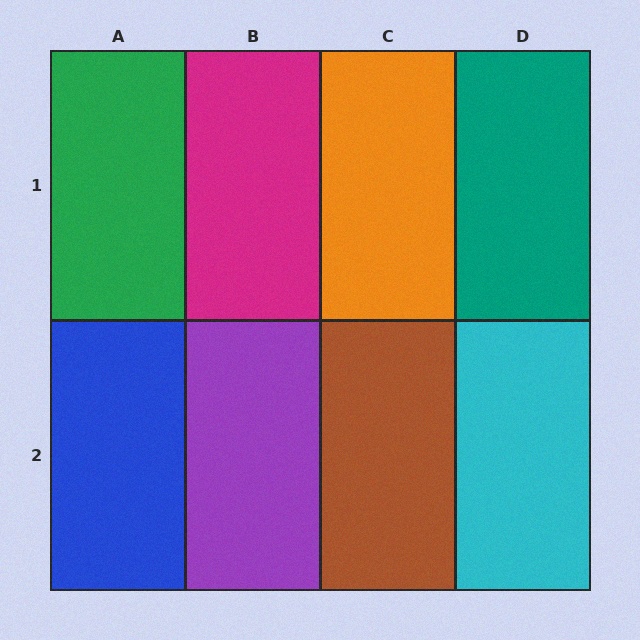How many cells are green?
1 cell is green.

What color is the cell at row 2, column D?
Cyan.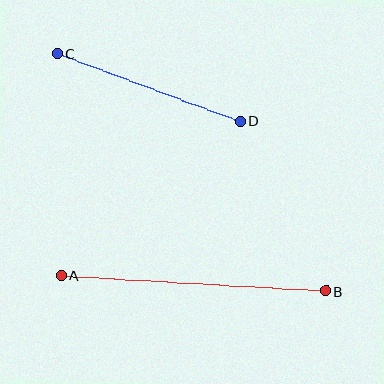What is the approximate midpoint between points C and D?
The midpoint is at approximately (149, 87) pixels.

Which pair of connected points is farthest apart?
Points A and B are farthest apart.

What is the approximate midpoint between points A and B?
The midpoint is at approximately (193, 283) pixels.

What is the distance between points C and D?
The distance is approximately 195 pixels.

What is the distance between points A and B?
The distance is approximately 265 pixels.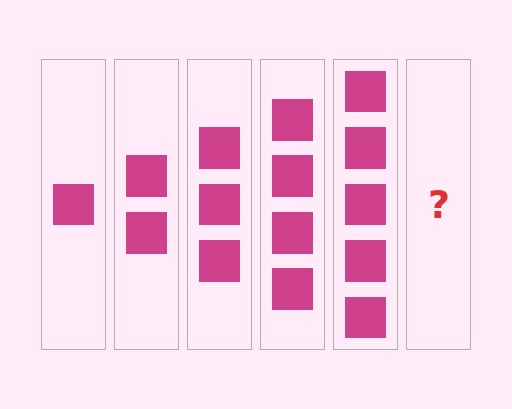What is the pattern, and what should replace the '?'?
The pattern is that each step adds one more square. The '?' should be 6 squares.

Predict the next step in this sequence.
The next step is 6 squares.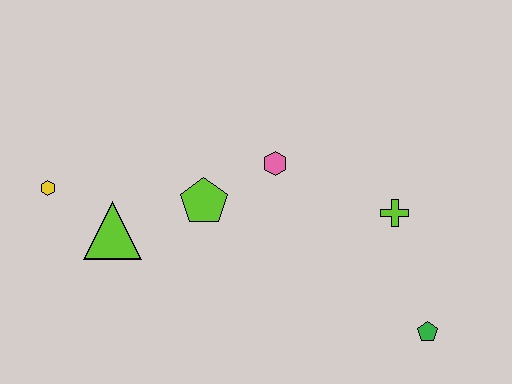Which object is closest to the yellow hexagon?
The lime triangle is closest to the yellow hexagon.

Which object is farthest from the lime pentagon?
The green pentagon is farthest from the lime pentagon.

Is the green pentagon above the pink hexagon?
No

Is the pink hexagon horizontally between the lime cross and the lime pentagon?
Yes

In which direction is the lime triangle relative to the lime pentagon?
The lime triangle is to the left of the lime pentagon.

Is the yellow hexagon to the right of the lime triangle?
No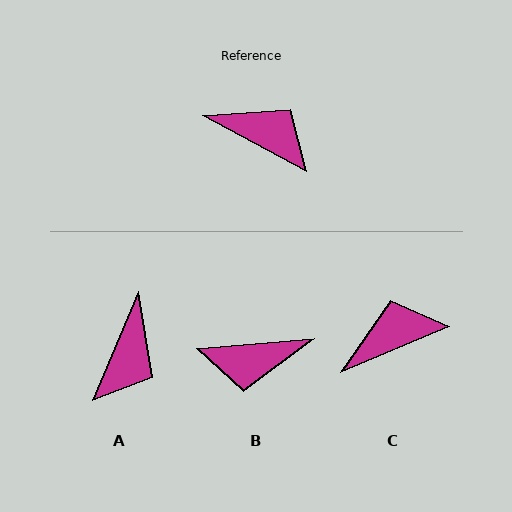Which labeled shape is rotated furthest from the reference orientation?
B, about 147 degrees away.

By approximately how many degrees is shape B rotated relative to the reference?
Approximately 147 degrees clockwise.